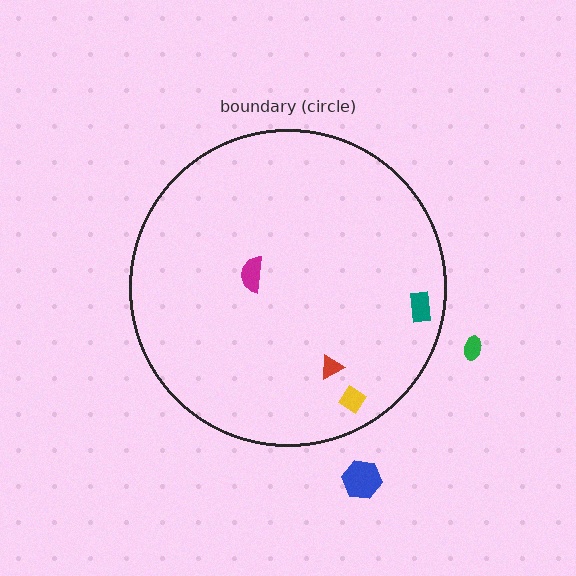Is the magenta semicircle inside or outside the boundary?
Inside.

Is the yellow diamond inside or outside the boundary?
Inside.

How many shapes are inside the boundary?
4 inside, 2 outside.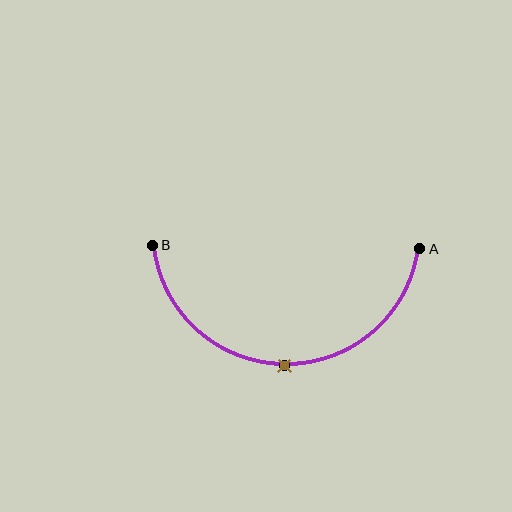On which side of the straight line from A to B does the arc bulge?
The arc bulges below the straight line connecting A and B.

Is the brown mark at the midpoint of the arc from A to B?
Yes. The brown mark lies on the arc at equal arc-length from both A and B — it is the arc midpoint.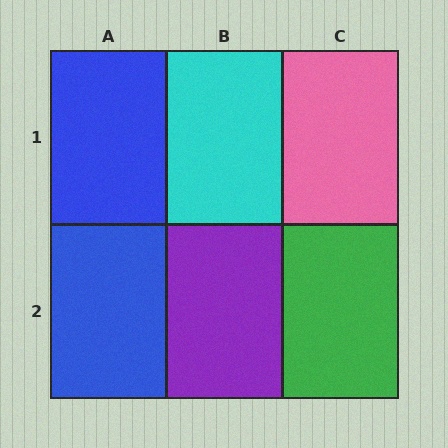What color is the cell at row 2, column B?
Purple.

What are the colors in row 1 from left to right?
Blue, cyan, pink.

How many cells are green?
1 cell is green.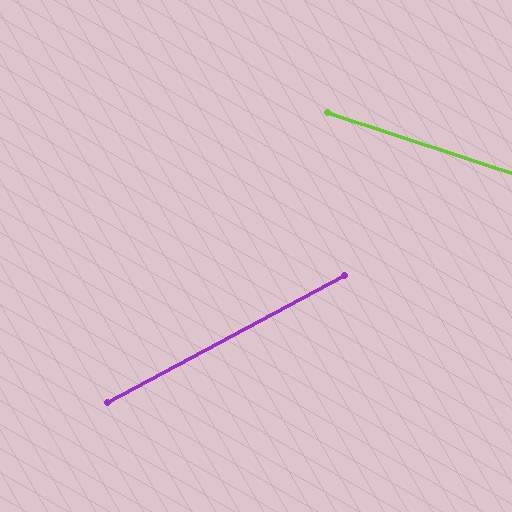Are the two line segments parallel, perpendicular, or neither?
Neither parallel nor perpendicular — they differ by about 46°.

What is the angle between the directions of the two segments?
Approximately 46 degrees.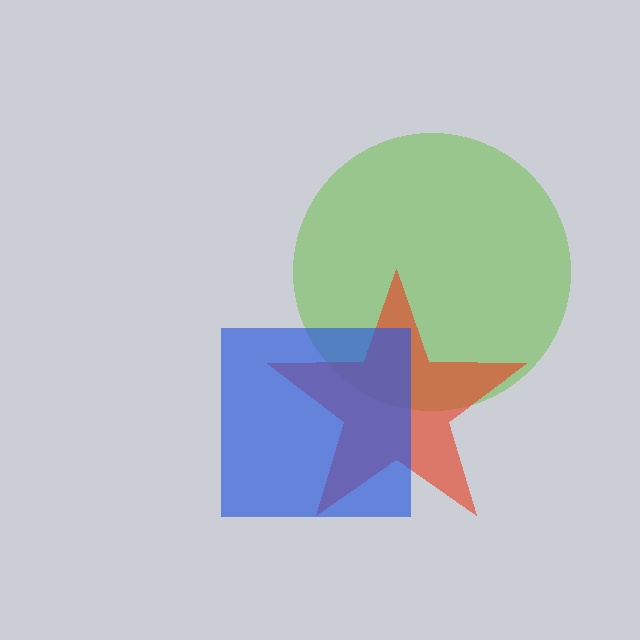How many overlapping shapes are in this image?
There are 3 overlapping shapes in the image.